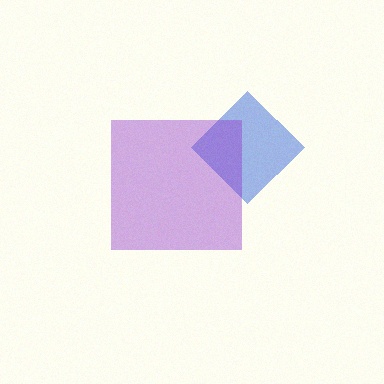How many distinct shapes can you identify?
There are 2 distinct shapes: a blue diamond, a purple square.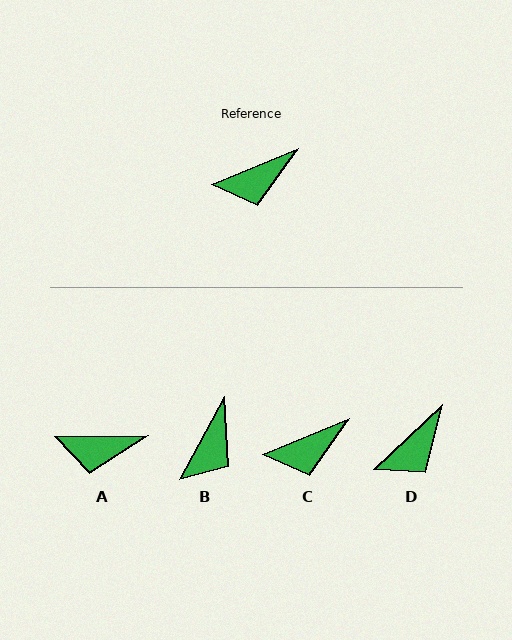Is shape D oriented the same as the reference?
No, it is off by about 20 degrees.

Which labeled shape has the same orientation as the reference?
C.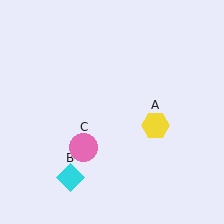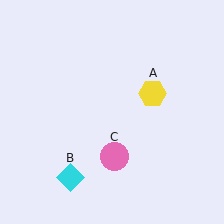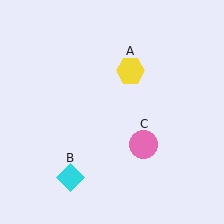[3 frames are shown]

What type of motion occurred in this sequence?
The yellow hexagon (object A), pink circle (object C) rotated counterclockwise around the center of the scene.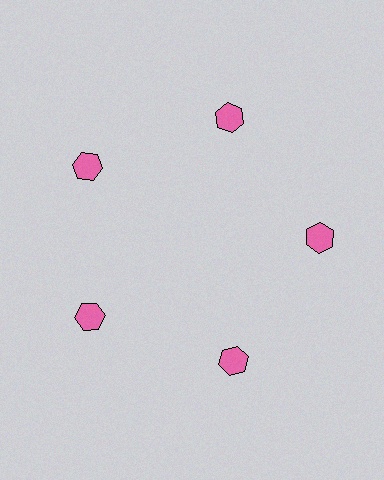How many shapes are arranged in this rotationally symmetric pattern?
There are 5 shapes, arranged in 5 groups of 1.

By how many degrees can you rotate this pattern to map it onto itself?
The pattern maps onto itself every 72 degrees of rotation.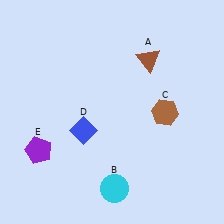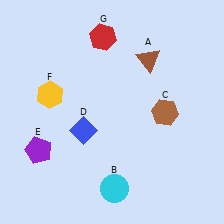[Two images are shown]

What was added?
A yellow hexagon (F), a red hexagon (G) were added in Image 2.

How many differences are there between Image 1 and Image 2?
There are 2 differences between the two images.